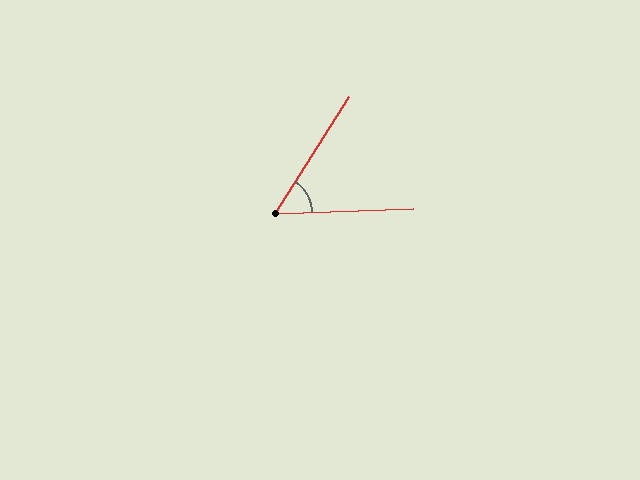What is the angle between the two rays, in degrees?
Approximately 56 degrees.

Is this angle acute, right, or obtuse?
It is acute.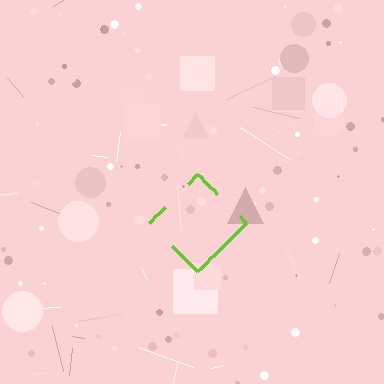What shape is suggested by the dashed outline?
The dashed outline suggests a diamond.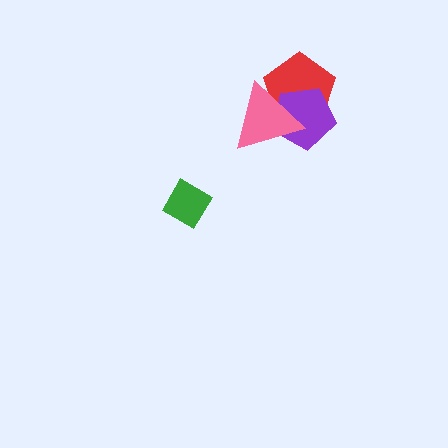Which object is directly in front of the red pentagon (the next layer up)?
The purple pentagon is directly in front of the red pentagon.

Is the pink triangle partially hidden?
No, no other shape covers it.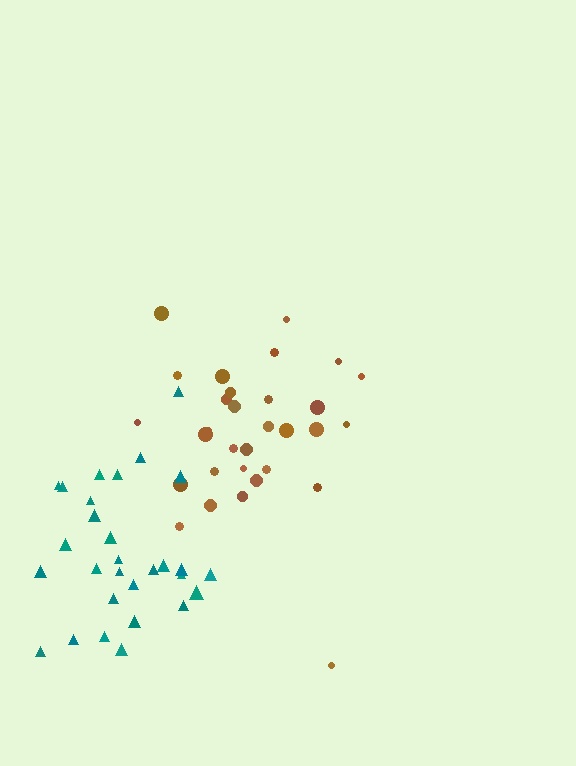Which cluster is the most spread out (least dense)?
Teal.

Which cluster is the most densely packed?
Brown.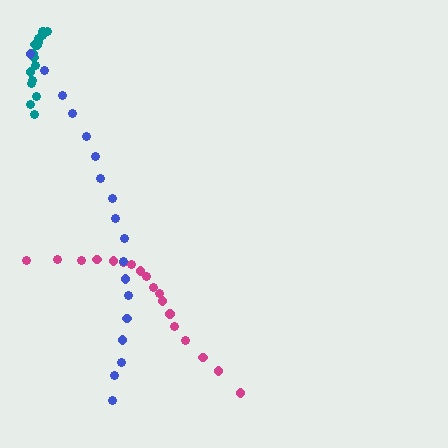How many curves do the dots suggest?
There are 3 distinct paths.